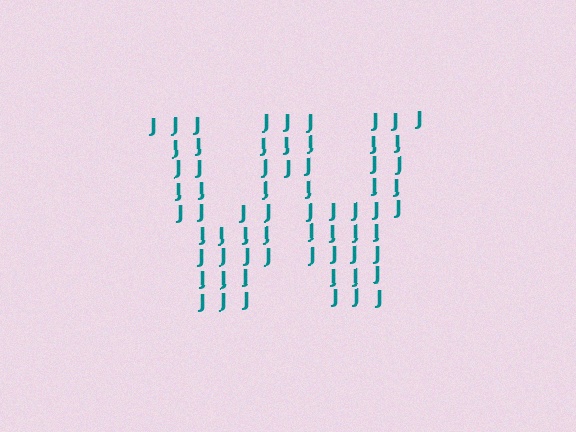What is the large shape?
The large shape is the letter W.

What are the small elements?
The small elements are letter J's.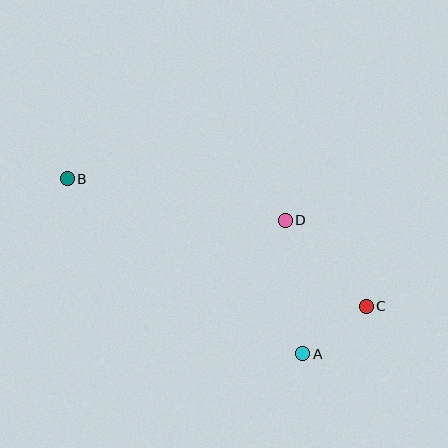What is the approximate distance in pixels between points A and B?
The distance between A and B is approximately 293 pixels.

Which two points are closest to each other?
Points A and C are closest to each other.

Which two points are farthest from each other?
Points B and C are farthest from each other.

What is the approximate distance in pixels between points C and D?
The distance between C and D is approximately 118 pixels.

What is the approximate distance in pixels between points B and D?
The distance between B and D is approximately 222 pixels.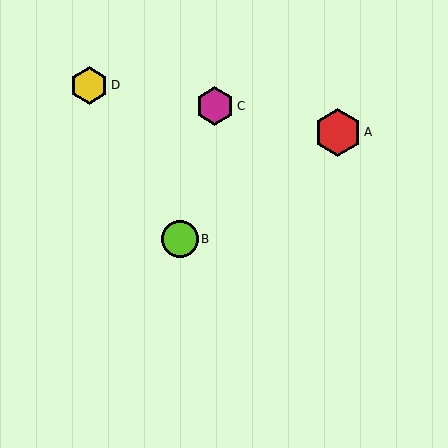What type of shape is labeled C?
Shape C is a magenta hexagon.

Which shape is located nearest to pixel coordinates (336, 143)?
The red hexagon (labeled A) at (338, 132) is nearest to that location.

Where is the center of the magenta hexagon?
The center of the magenta hexagon is at (215, 106).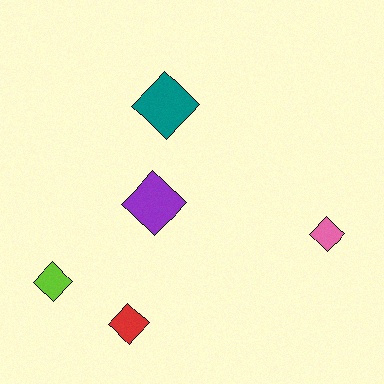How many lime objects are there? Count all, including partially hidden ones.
There is 1 lime object.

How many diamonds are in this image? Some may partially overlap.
There are 5 diamonds.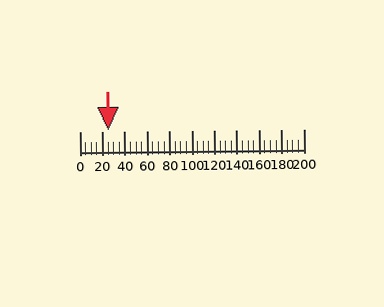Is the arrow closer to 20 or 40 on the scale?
The arrow is closer to 20.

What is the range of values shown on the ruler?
The ruler shows values from 0 to 200.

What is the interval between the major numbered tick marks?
The major tick marks are spaced 20 units apart.